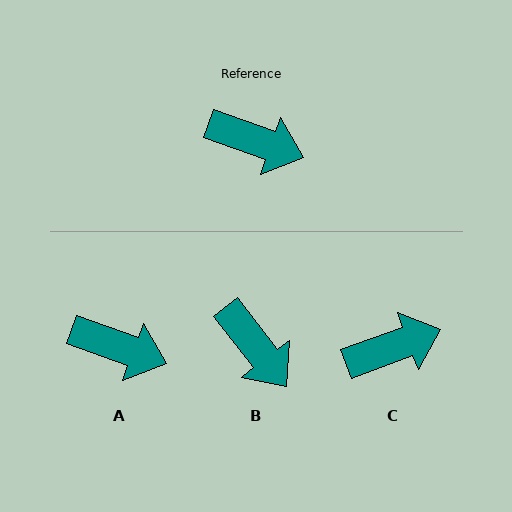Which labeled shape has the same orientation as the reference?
A.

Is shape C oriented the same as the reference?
No, it is off by about 40 degrees.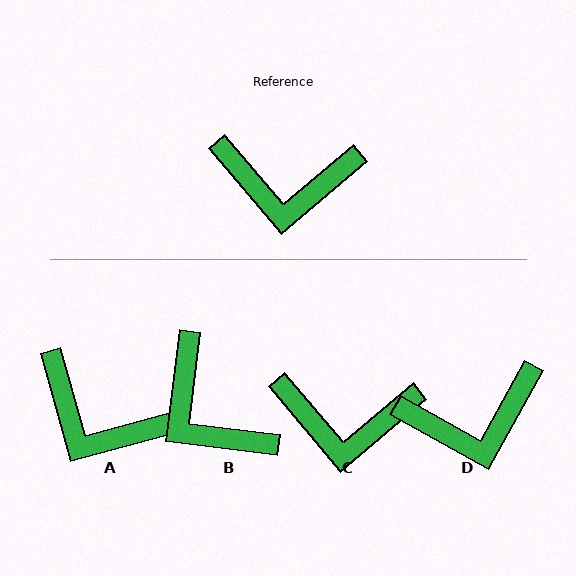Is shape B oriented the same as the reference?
No, it is off by about 47 degrees.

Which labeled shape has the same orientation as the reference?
C.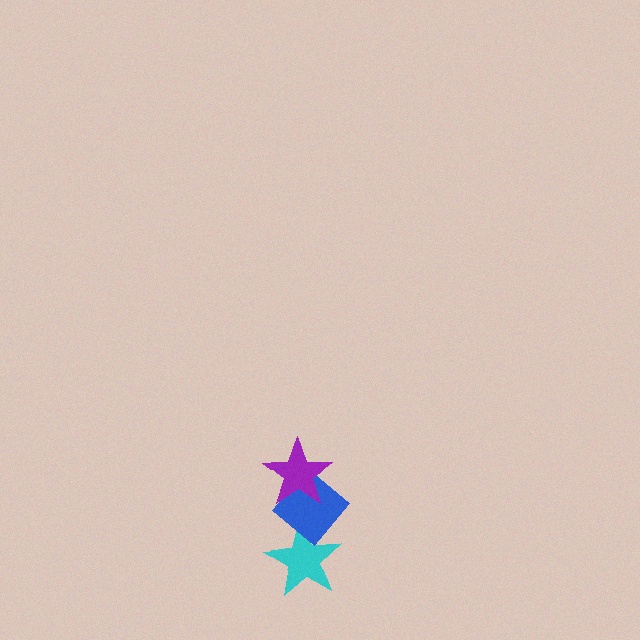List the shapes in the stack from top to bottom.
From top to bottom: the purple star, the blue diamond, the cyan star.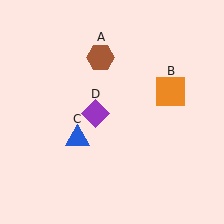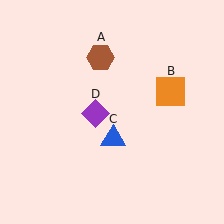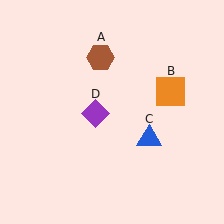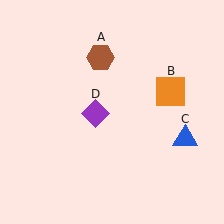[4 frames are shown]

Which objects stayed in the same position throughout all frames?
Brown hexagon (object A) and orange square (object B) and purple diamond (object D) remained stationary.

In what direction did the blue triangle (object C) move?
The blue triangle (object C) moved right.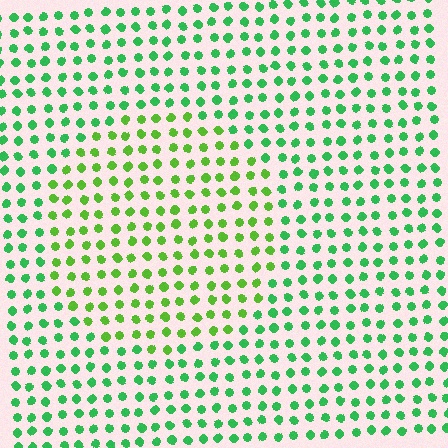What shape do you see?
I see a circle.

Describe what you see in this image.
The image is filled with small green elements in a uniform arrangement. A circle-shaped region is visible where the elements are tinted to a slightly different hue, forming a subtle color boundary.